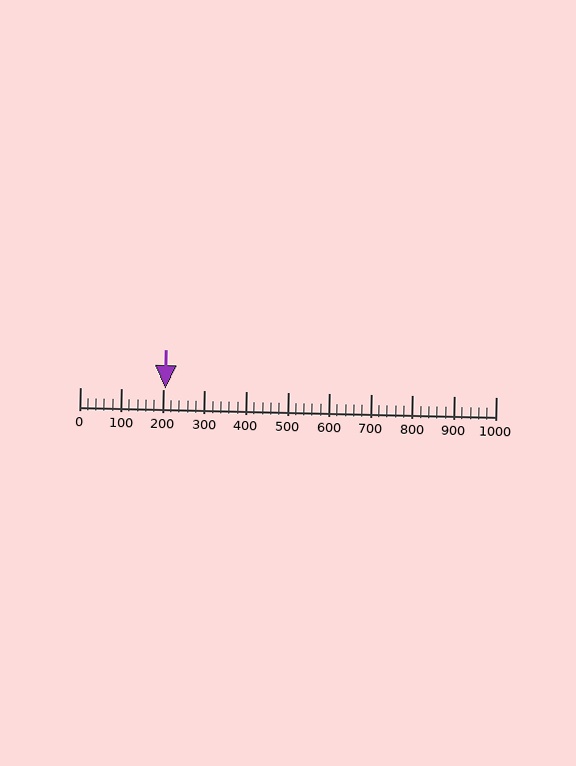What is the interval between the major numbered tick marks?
The major tick marks are spaced 100 units apart.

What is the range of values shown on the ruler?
The ruler shows values from 0 to 1000.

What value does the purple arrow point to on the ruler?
The purple arrow points to approximately 205.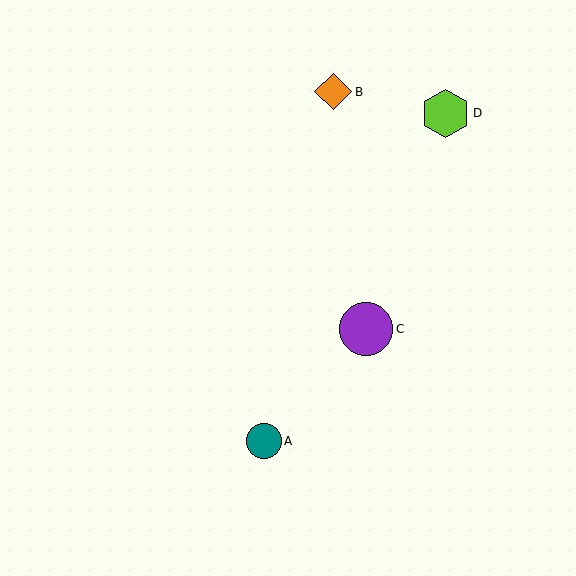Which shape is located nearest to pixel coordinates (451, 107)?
The lime hexagon (labeled D) at (446, 113) is nearest to that location.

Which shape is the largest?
The purple circle (labeled C) is the largest.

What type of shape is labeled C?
Shape C is a purple circle.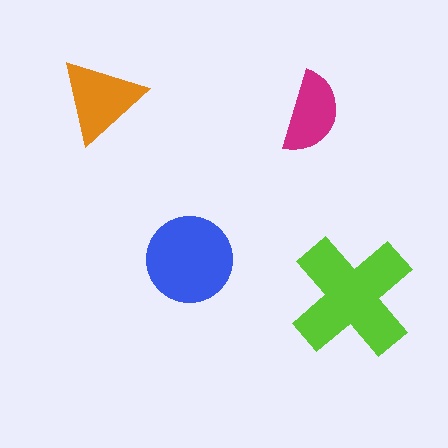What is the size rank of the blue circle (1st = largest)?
2nd.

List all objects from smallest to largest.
The magenta semicircle, the orange triangle, the blue circle, the lime cross.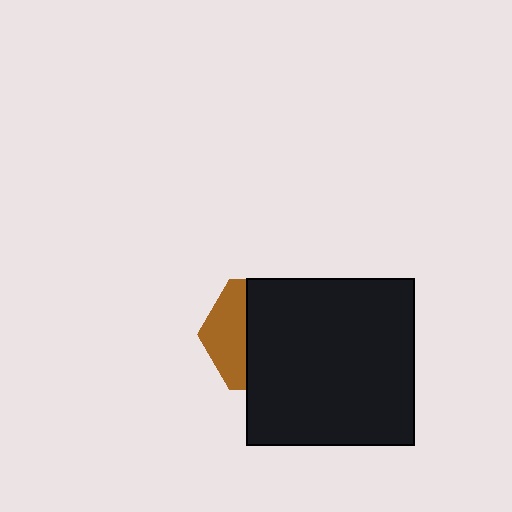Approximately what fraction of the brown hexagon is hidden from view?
Roughly 66% of the brown hexagon is hidden behind the black square.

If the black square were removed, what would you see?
You would see the complete brown hexagon.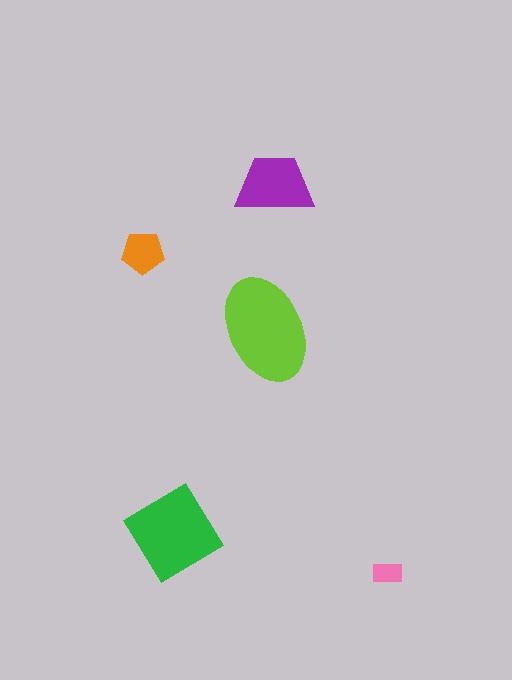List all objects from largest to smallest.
The lime ellipse, the green diamond, the purple trapezoid, the orange pentagon, the pink rectangle.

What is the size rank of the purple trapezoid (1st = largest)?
3rd.